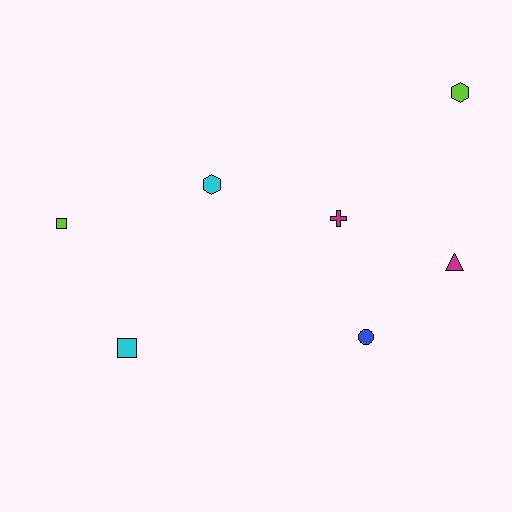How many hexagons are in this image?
There are 2 hexagons.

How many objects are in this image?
There are 7 objects.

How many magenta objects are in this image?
There are 2 magenta objects.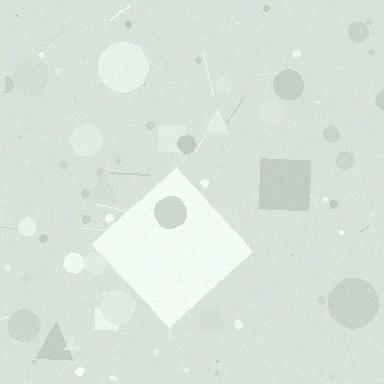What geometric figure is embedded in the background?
A diamond is embedded in the background.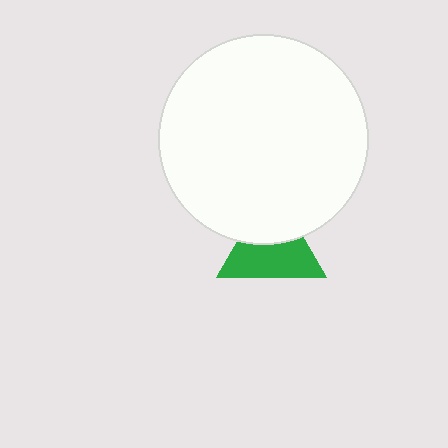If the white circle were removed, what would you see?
You would see the complete green triangle.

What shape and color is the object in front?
The object in front is a white circle.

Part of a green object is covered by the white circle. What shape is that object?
It is a triangle.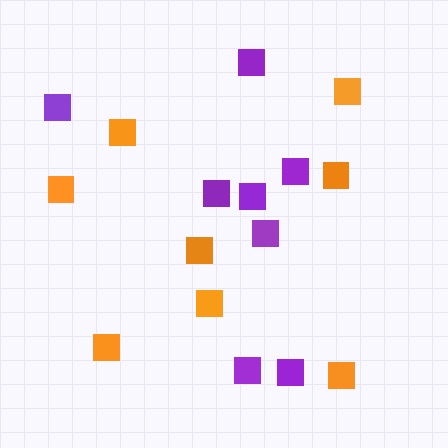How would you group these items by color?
There are 2 groups: one group of orange squares (8) and one group of purple squares (8).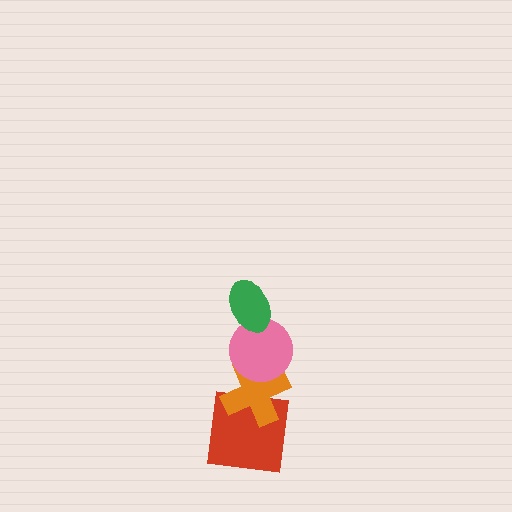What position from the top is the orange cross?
The orange cross is 3rd from the top.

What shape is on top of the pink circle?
The green ellipse is on top of the pink circle.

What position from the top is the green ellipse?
The green ellipse is 1st from the top.